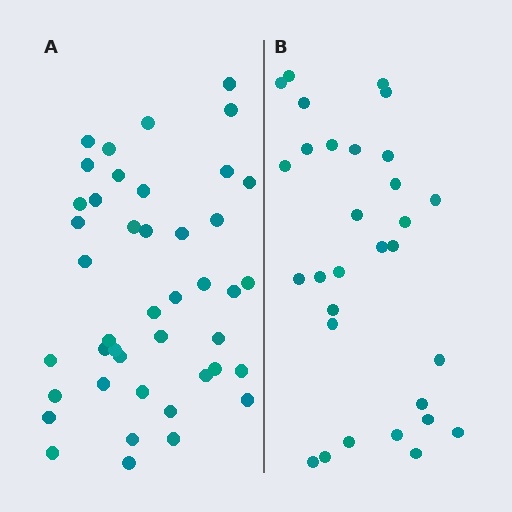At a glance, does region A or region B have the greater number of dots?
Region A (the left region) has more dots.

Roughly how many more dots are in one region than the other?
Region A has approximately 15 more dots than region B.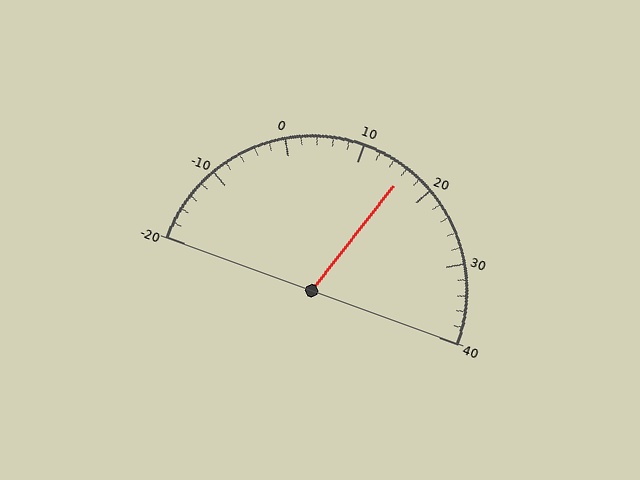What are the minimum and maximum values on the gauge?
The gauge ranges from -20 to 40.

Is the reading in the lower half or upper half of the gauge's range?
The reading is in the upper half of the range (-20 to 40).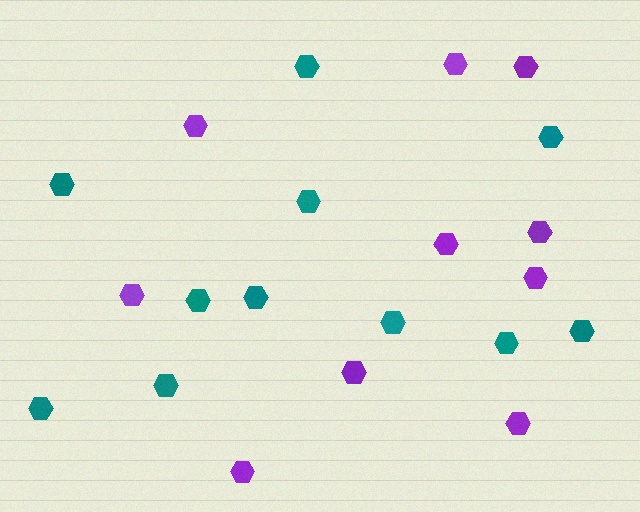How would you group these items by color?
There are 2 groups: one group of teal hexagons (11) and one group of purple hexagons (10).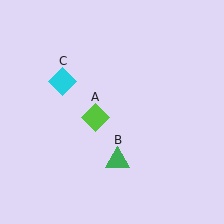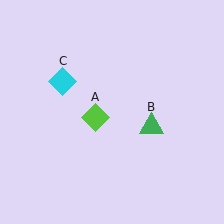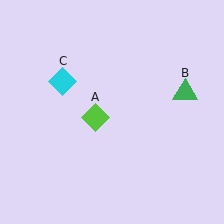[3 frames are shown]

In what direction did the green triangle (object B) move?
The green triangle (object B) moved up and to the right.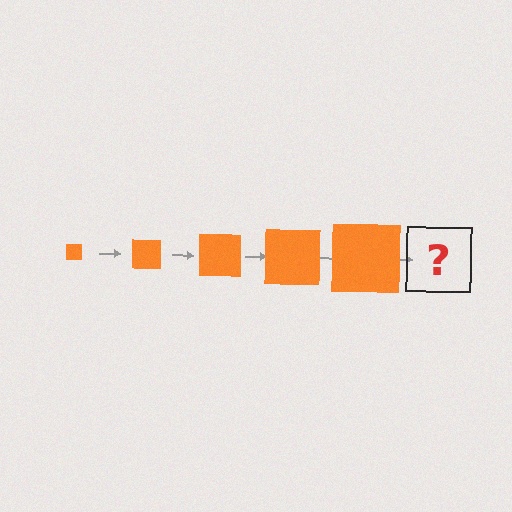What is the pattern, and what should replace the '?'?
The pattern is that the square gets progressively larger each step. The '?' should be an orange square, larger than the previous one.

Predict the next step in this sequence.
The next step is an orange square, larger than the previous one.